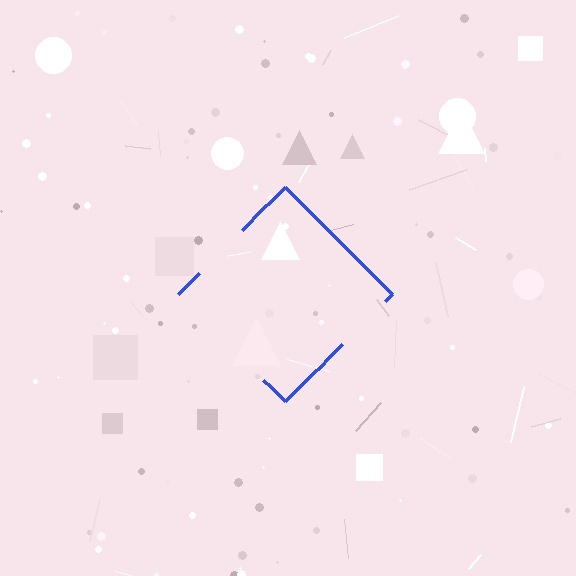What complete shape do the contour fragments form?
The contour fragments form a diamond.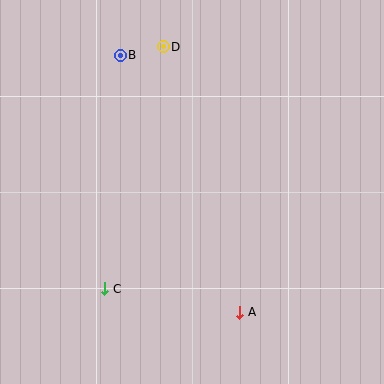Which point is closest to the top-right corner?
Point D is closest to the top-right corner.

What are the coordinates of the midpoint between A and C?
The midpoint between A and C is at (172, 301).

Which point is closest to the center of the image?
Point A at (240, 312) is closest to the center.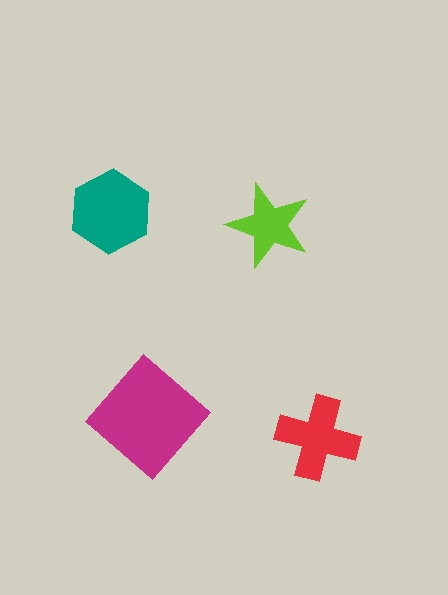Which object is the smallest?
The lime star.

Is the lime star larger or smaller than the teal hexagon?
Smaller.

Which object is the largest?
The magenta diamond.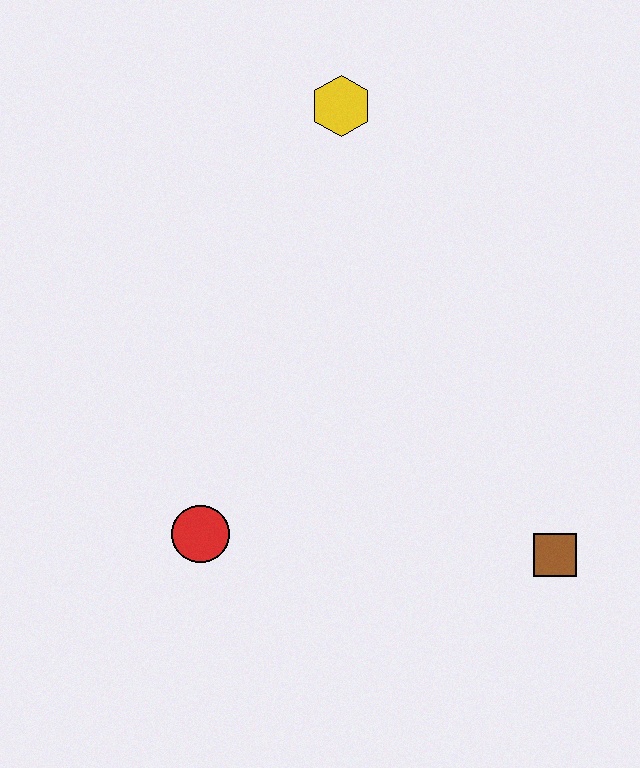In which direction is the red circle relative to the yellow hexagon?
The red circle is below the yellow hexagon.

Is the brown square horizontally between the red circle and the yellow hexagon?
No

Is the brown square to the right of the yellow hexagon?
Yes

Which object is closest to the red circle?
The brown square is closest to the red circle.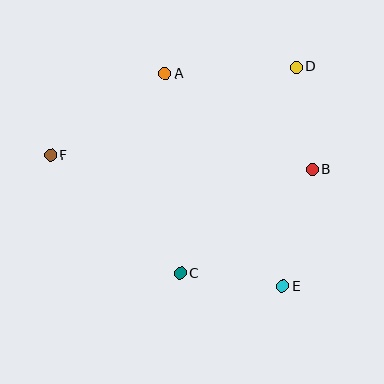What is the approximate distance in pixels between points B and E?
The distance between B and E is approximately 121 pixels.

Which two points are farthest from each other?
Points E and F are farthest from each other.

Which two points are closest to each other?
Points C and E are closest to each other.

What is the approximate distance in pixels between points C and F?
The distance between C and F is approximately 175 pixels.